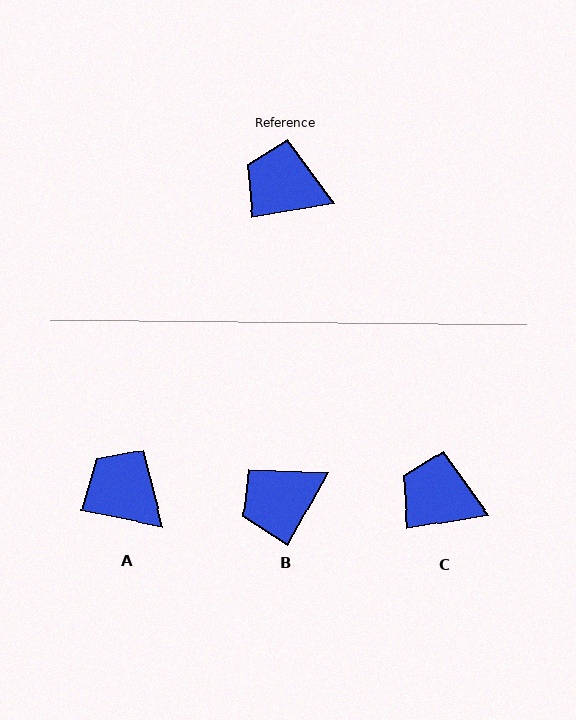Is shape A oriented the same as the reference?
No, it is off by about 21 degrees.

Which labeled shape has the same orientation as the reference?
C.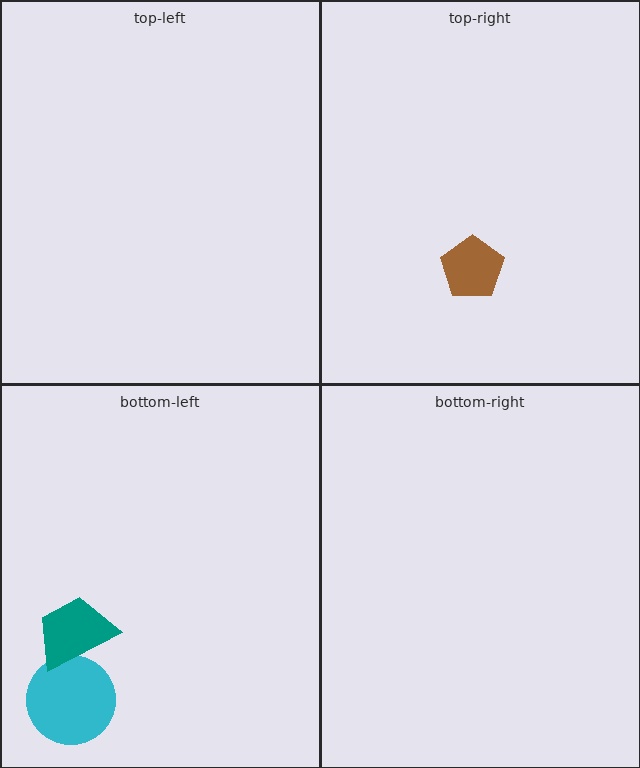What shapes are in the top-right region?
The brown pentagon.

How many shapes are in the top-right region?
1.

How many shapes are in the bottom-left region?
2.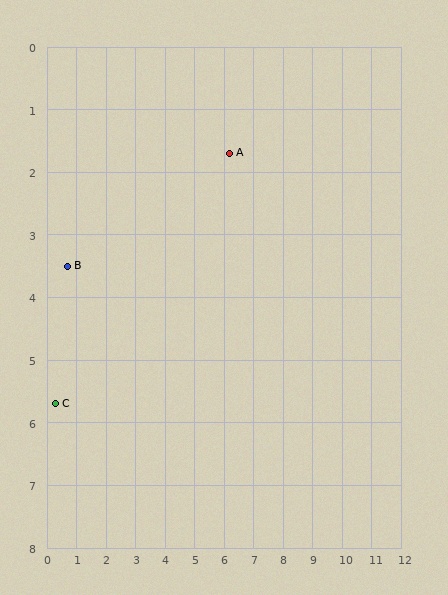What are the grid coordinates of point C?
Point C is at approximately (0.3, 5.7).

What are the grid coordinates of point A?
Point A is at approximately (6.2, 1.7).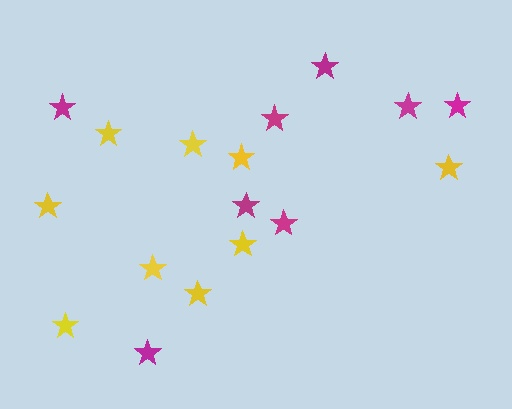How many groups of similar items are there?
There are 2 groups: one group of magenta stars (8) and one group of yellow stars (9).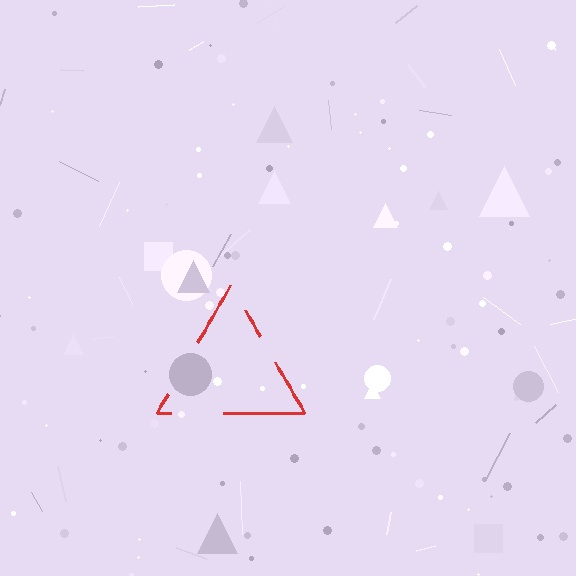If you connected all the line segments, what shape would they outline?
They would outline a triangle.